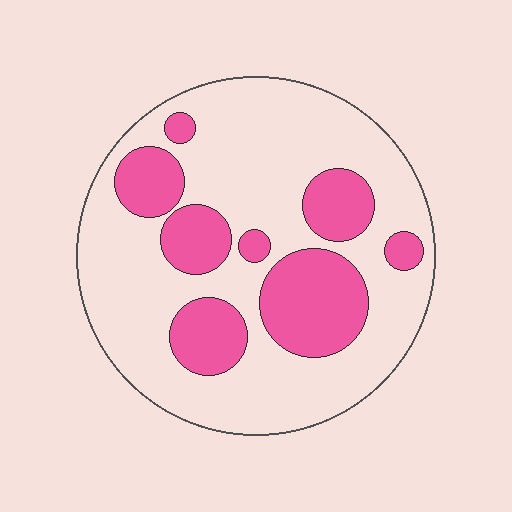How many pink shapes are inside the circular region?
8.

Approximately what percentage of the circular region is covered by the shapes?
Approximately 30%.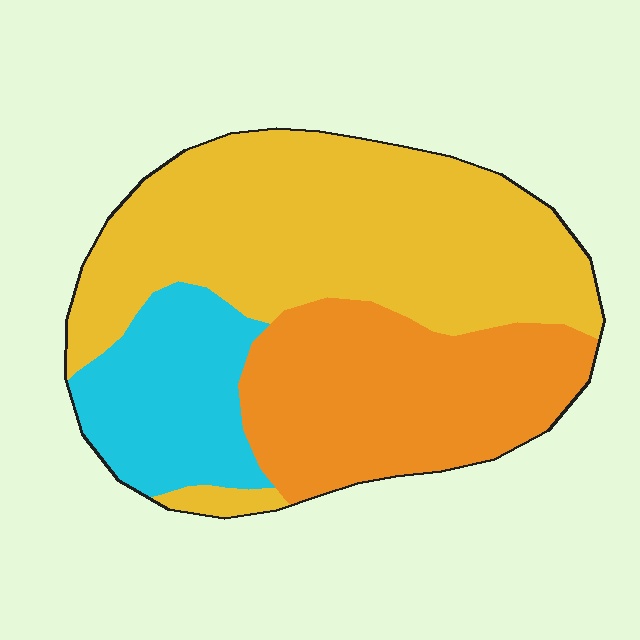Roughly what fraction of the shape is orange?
Orange takes up between a quarter and a half of the shape.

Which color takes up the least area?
Cyan, at roughly 20%.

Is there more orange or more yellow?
Yellow.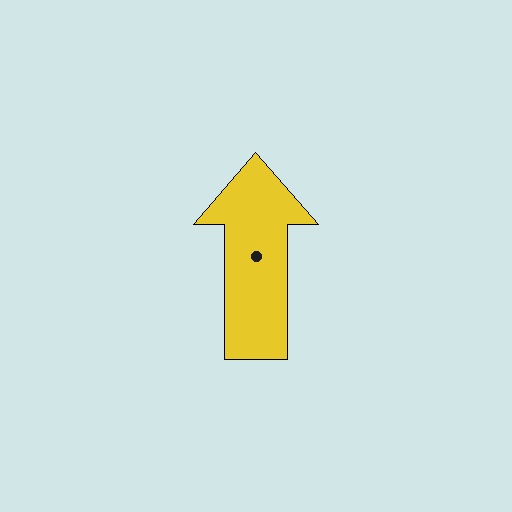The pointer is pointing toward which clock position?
Roughly 12 o'clock.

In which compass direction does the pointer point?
North.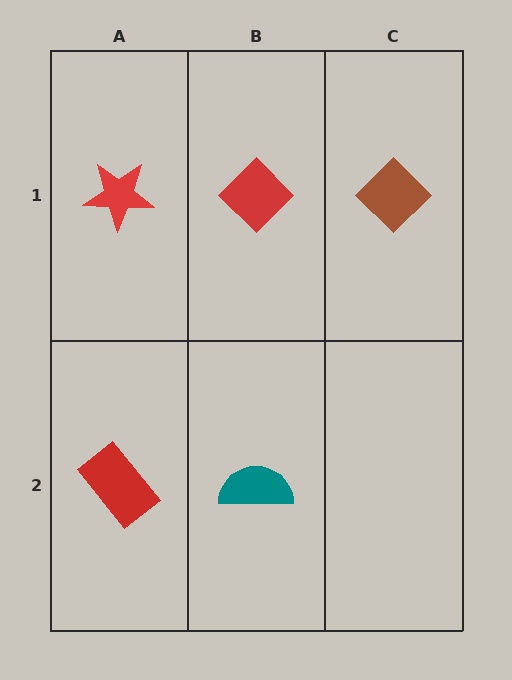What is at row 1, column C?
A brown diamond.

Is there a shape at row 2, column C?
No, that cell is empty.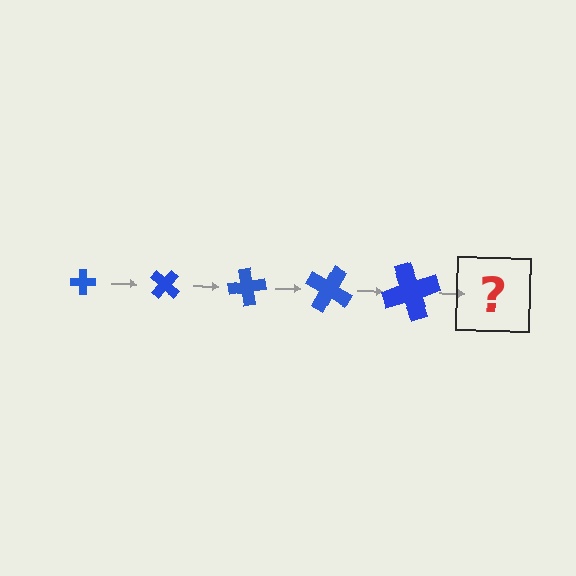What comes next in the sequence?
The next element should be a cross, larger than the previous one and rotated 200 degrees from the start.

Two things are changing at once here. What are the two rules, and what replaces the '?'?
The two rules are that the cross grows larger each step and it rotates 40 degrees each step. The '?' should be a cross, larger than the previous one and rotated 200 degrees from the start.